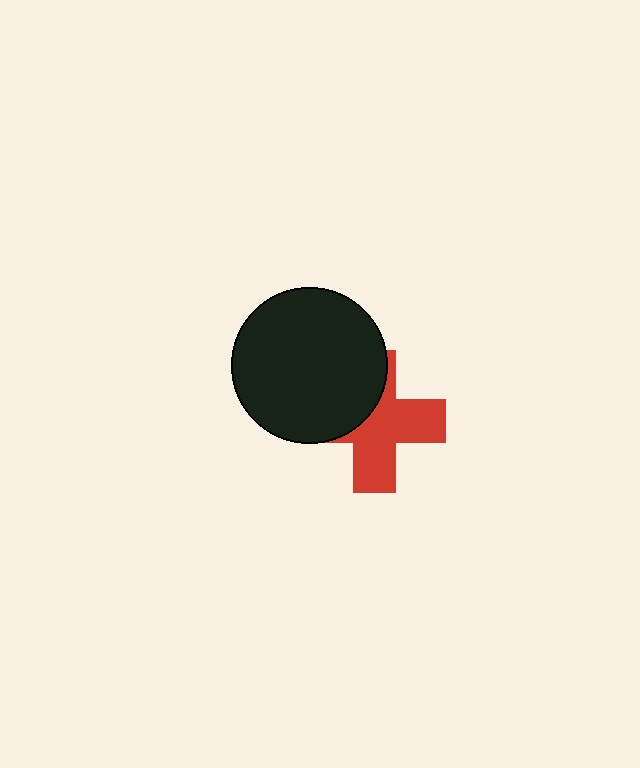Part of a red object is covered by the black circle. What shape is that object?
It is a cross.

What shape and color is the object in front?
The object in front is a black circle.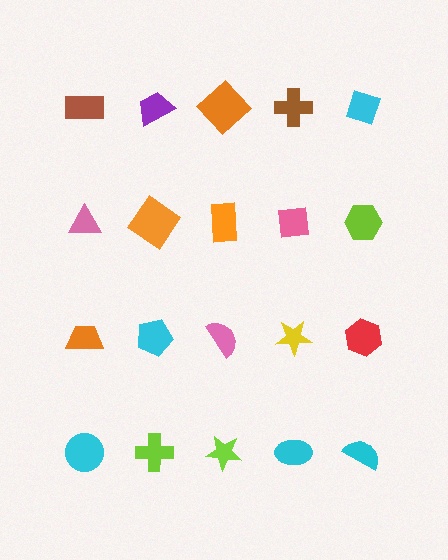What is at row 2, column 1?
A pink triangle.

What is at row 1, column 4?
A brown cross.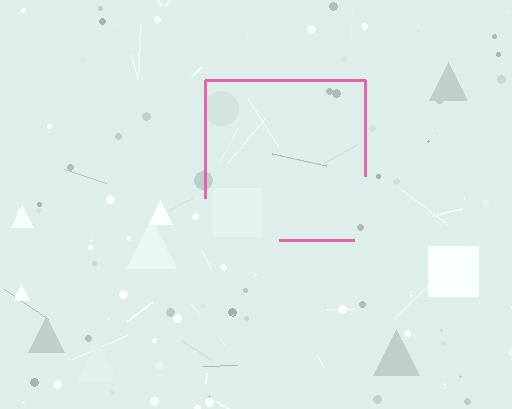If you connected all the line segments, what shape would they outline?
They would outline a square.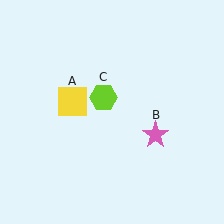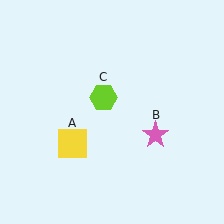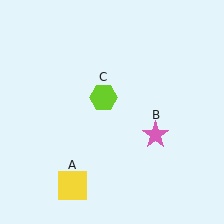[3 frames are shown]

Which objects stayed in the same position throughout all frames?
Pink star (object B) and lime hexagon (object C) remained stationary.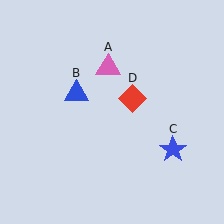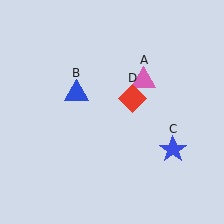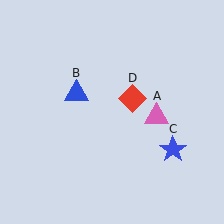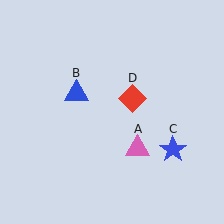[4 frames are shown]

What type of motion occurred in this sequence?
The pink triangle (object A) rotated clockwise around the center of the scene.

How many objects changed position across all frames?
1 object changed position: pink triangle (object A).